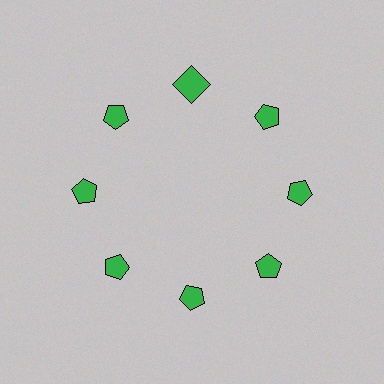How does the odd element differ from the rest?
It has a different shape: square instead of pentagon.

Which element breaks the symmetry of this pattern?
The green square at roughly the 12 o'clock position breaks the symmetry. All other shapes are green pentagons.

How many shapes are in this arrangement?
There are 8 shapes arranged in a ring pattern.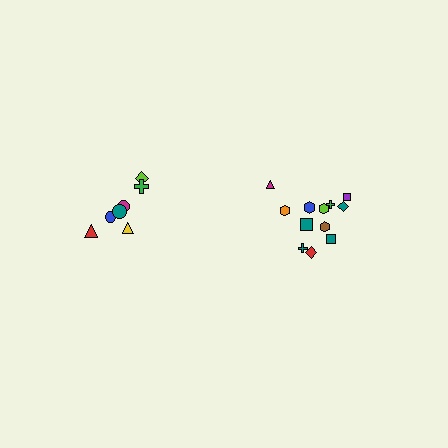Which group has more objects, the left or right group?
The right group.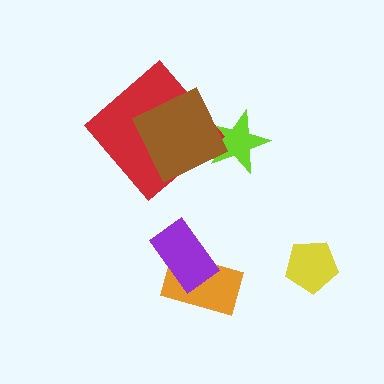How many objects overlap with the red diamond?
1 object overlaps with the red diamond.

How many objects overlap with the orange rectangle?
1 object overlaps with the orange rectangle.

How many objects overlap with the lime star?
1 object overlaps with the lime star.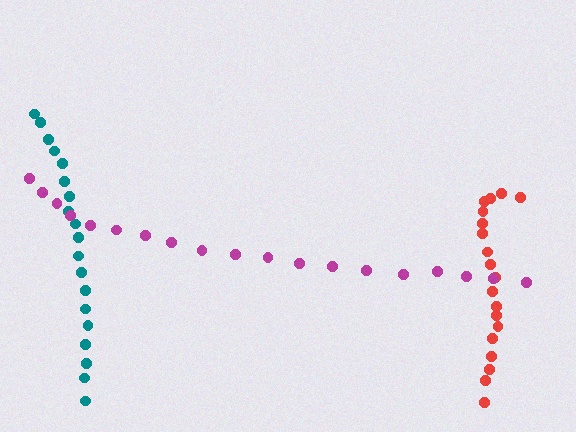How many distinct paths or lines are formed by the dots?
There are 3 distinct paths.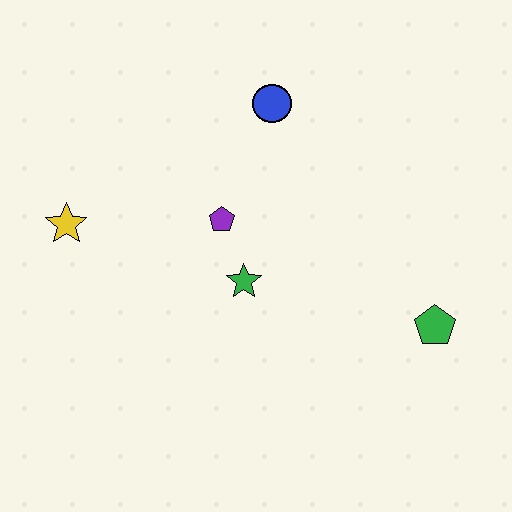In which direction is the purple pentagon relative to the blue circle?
The purple pentagon is below the blue circle.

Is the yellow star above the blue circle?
No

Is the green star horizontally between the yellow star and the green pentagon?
Yes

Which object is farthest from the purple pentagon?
The green pentagon is farthest from the purple pentagon.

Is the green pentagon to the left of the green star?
No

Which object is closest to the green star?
The purple pentagon is closest to the green star.